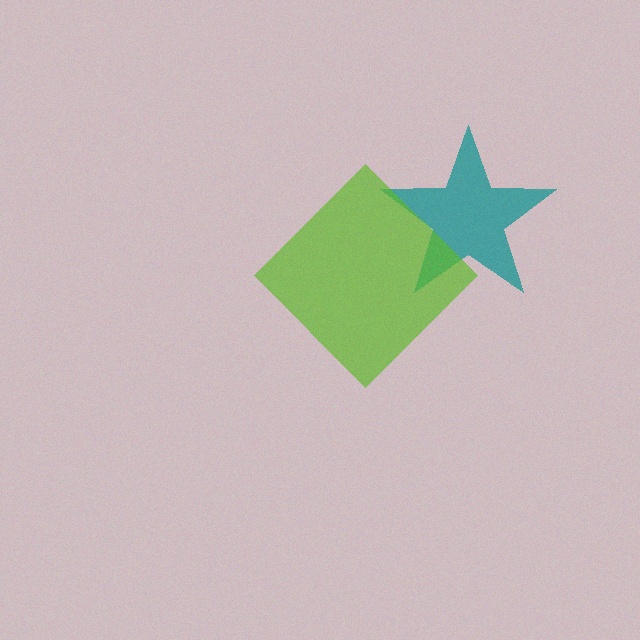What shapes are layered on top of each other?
The layered shapes are: a teal star, a lime diamond.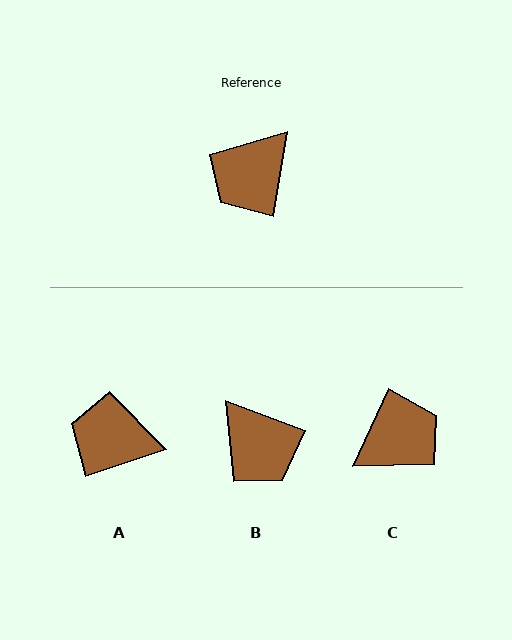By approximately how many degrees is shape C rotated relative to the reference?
Approximately 165 degrees counter-clockwise.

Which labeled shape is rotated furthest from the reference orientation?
C, about 165 degrees away.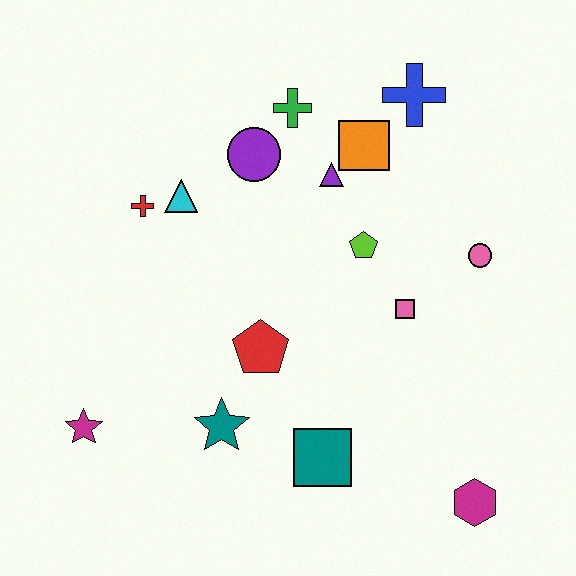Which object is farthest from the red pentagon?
The blue cross is farthest from the red pentagon.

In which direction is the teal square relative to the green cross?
The teal square is below the green cross.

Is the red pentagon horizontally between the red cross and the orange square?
Yes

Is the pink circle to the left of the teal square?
No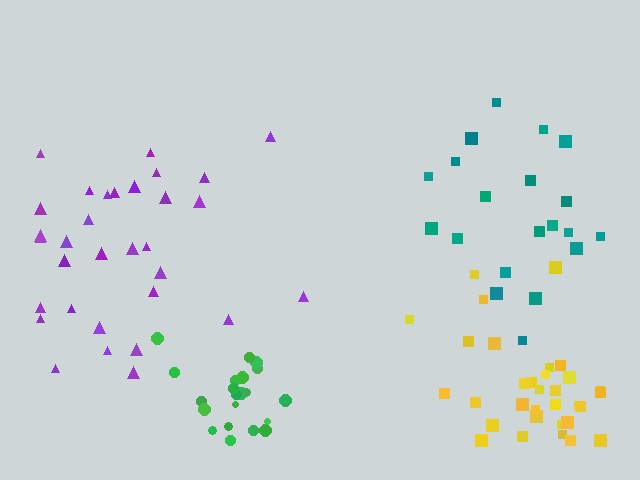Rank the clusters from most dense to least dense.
green, yellow, teal, purple.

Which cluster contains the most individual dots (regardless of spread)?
Purple (32).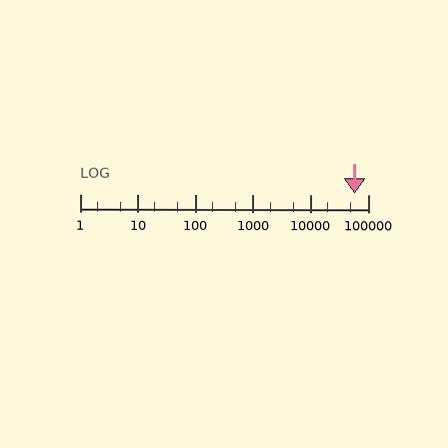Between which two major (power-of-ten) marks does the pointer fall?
The pointer is between 10000 and 100000.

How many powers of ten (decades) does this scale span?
The scale spans 5 decades, from 1 to 100000.